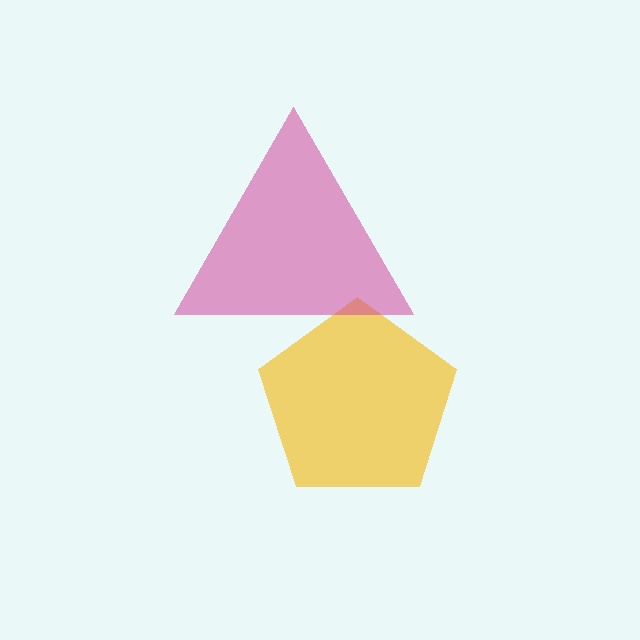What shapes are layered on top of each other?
The layered shapes are: a yellow pentagon, a magenta triangle.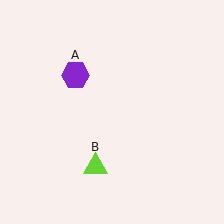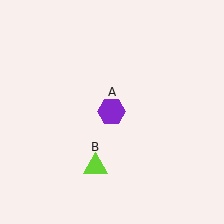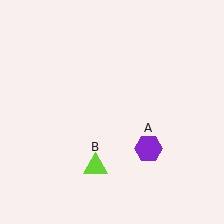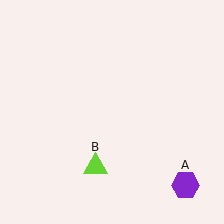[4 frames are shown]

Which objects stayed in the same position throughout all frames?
Lime triangle (object B) remained stationary.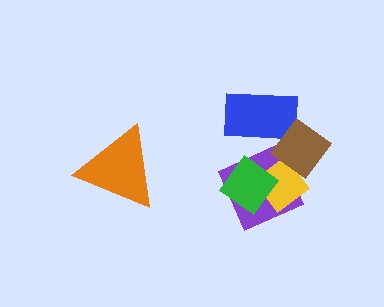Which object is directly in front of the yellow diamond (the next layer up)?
The brown diamond is directly in front of the yellow diamond.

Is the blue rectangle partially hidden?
Yes, it is partially covered by another shape.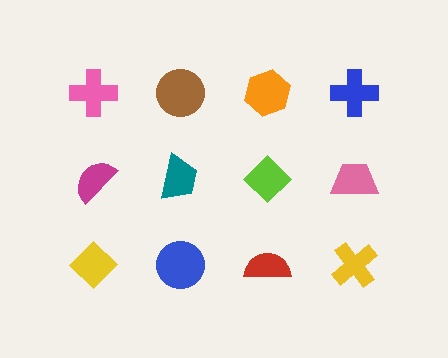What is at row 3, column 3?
A red semicircle.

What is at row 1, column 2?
A brown circle.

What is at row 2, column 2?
A teal trapezoid.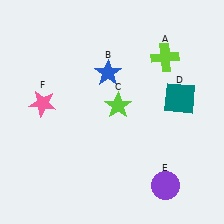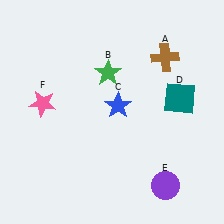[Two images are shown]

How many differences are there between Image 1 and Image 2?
There are 3 differences between the two images.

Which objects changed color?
A changed from lime to brown. B changed from blue to green. C changed from lime to blue.